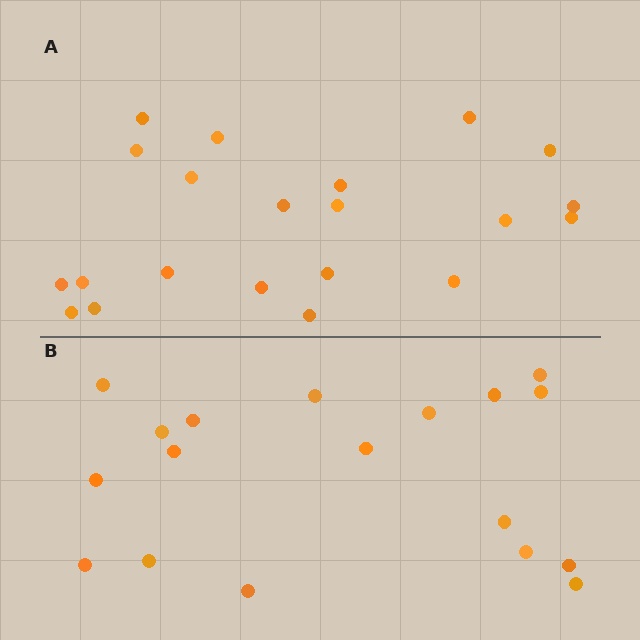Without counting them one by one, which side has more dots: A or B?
Region A (the top region) has more dots.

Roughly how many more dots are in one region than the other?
Region A has just a few more — roughly 2 or 3 more dots than region B.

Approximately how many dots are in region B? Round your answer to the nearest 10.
About 20 dots. (The exact count is 18, which rounds to 20.)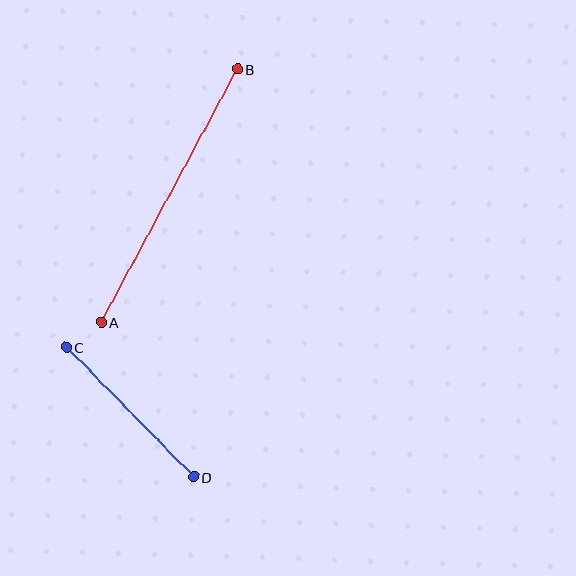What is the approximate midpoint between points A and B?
The midpoint is at approximately (169, 196) pixels.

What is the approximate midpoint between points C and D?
The midpoint is at approximately (130, 412) pixels.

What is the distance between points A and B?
The distance is approximately 288 pixels.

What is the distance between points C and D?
The distance is approximately 182 pixels.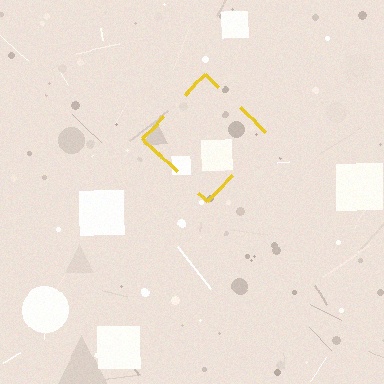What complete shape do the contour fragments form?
The contour fragments form a diamond.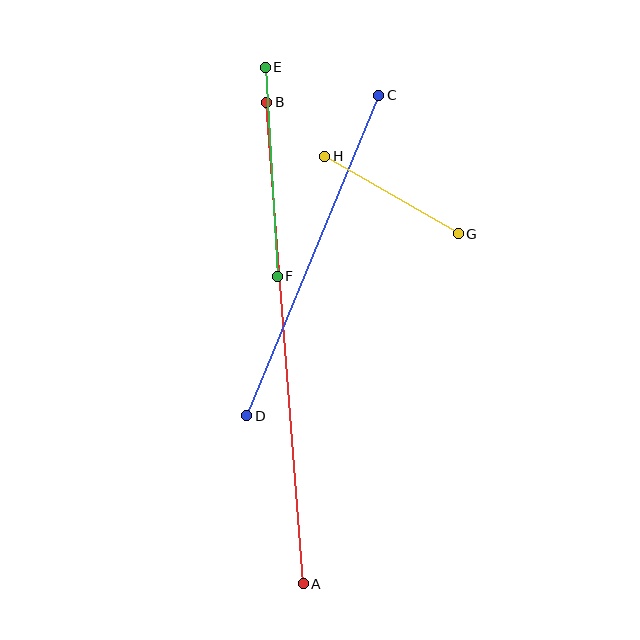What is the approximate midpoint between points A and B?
The midpoint is at approximately (285, 343) pixels.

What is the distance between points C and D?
The distance is approximately 347 pixels.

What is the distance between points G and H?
The distance is approximately 154 pixels.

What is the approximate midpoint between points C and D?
The midpoint is at approximately (313, 255) pixels.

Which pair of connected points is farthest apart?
Points A and B are farthest apart.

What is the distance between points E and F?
The distance is approximately 210 pixels.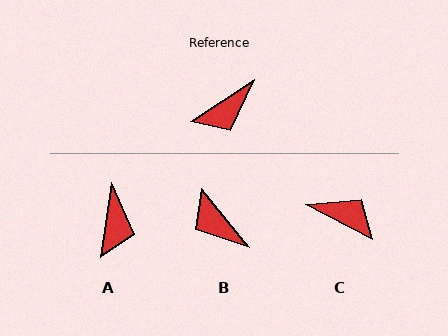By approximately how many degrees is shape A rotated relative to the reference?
Approximately 48 degrees counter-clockwise.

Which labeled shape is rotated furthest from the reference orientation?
C, about 119 degrees away.